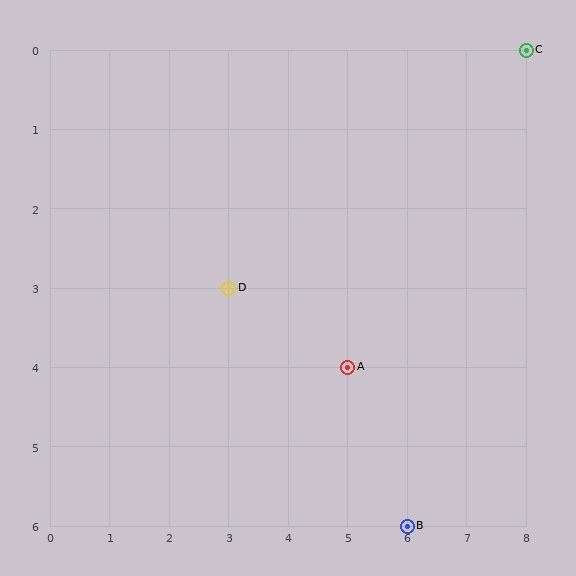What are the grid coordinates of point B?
Point B is at grid coordinates (6, 6).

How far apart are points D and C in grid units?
Points D and C are 5 columns and 3 rows apart (about 5.8 grid units diagonally).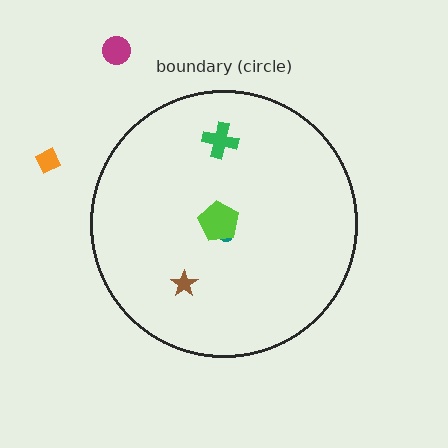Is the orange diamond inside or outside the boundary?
Outside.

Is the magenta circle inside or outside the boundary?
Outside.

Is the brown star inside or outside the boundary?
Inside.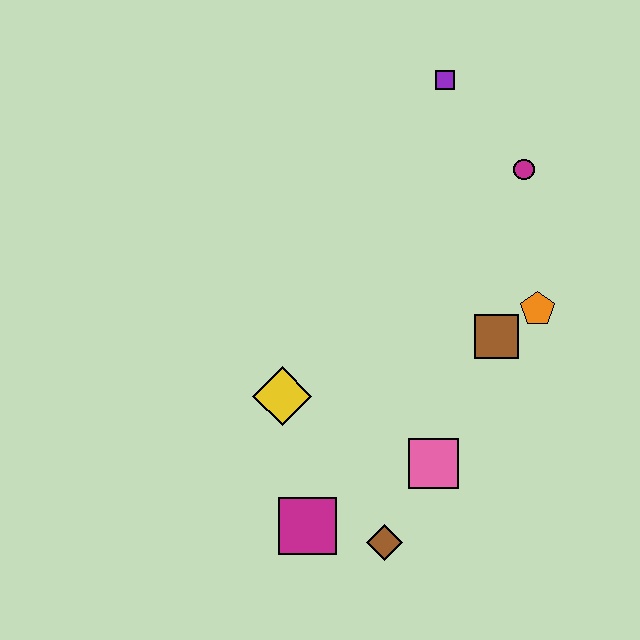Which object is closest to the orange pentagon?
The brown square is closest to the orange pentagon.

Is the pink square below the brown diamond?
No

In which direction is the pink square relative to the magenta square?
The pink square is to the right of the magenta square.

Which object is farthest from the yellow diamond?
The purple square is farthest from the yellow diamond.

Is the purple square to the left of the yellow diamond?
No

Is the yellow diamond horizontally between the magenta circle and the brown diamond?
No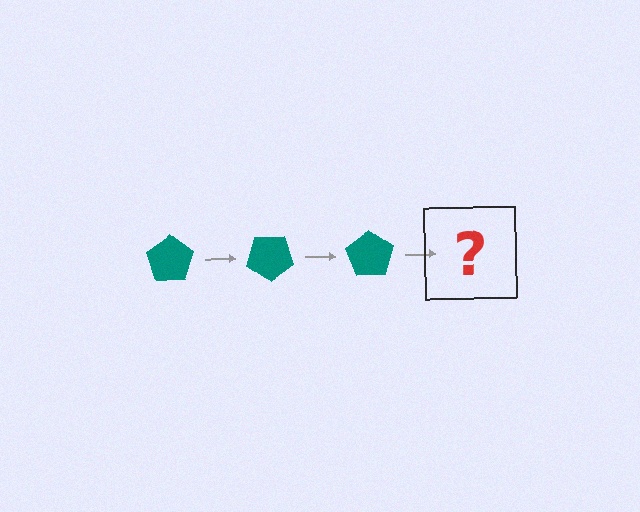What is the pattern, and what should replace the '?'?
The pattern is that the pentagon rotates 35 degrees each step. The '?' should be a teal pentagon rotated 105 degrees.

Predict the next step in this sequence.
The next step is a teal pentagon rotated 105 degrees.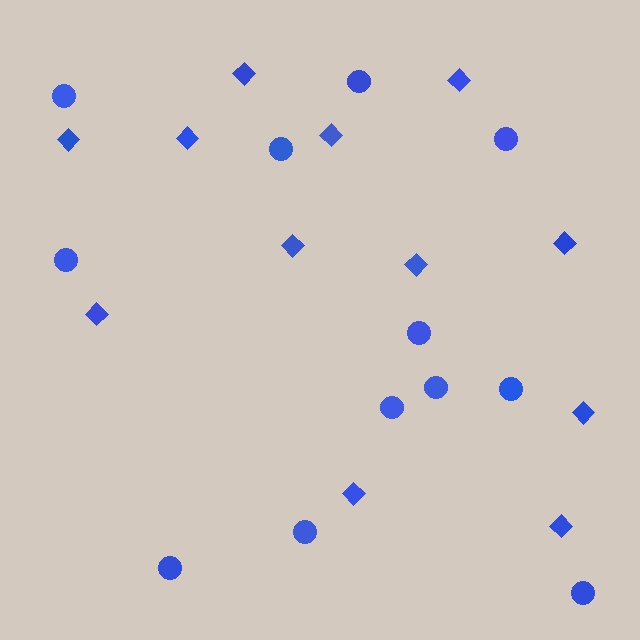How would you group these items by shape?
There are 2 groups: one group of diamonds (12) and one group of circles (12).